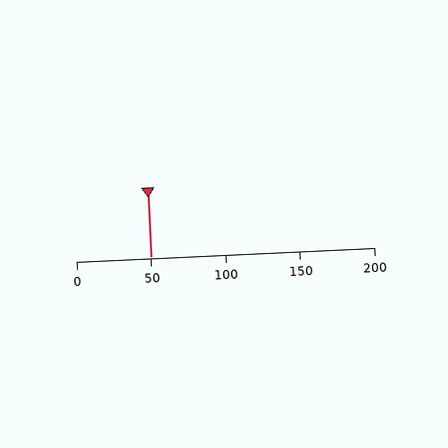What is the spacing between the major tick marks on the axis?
The major ticks are spaced 50 apart.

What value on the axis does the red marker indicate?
The marker indicates approximately 50.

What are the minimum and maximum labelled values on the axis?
The axis runs from 0 to 200.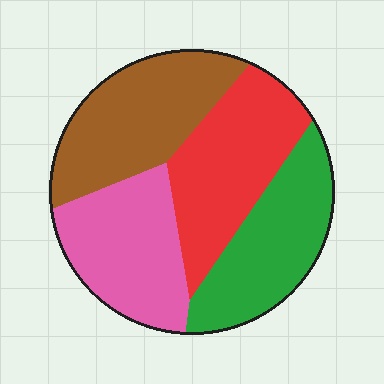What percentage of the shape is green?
Green covers 24% of the shape.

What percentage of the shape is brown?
Brown takes up about one quarter (1/4) of the shape.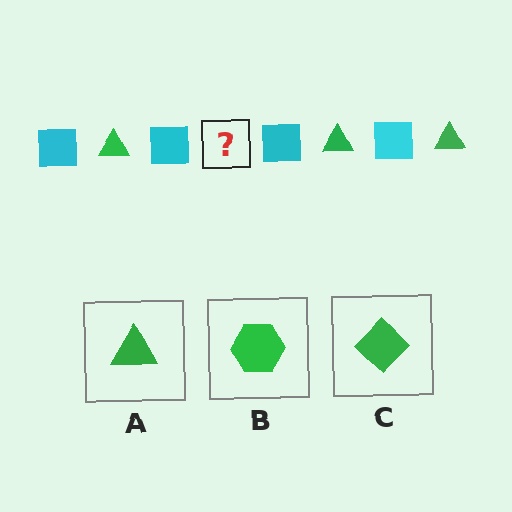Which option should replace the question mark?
Option A.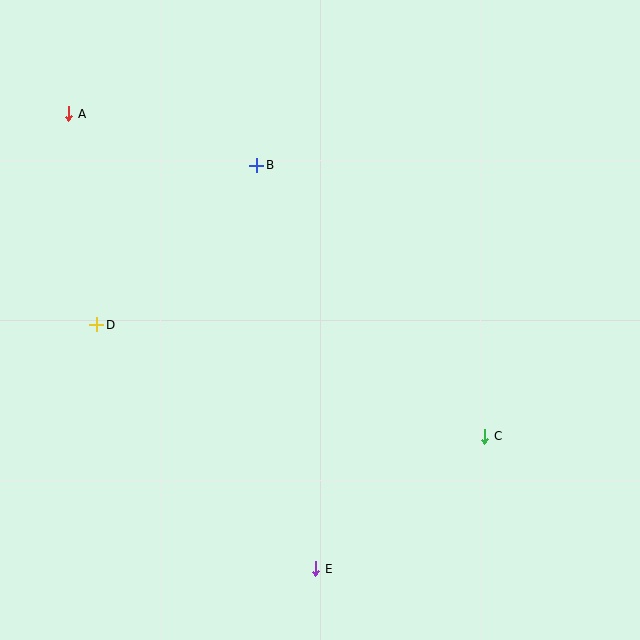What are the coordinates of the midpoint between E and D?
The midpoint between E and D is at (206, 447).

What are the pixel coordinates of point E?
Point E is at (316, 569).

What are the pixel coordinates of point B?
Point B is at (257, 165).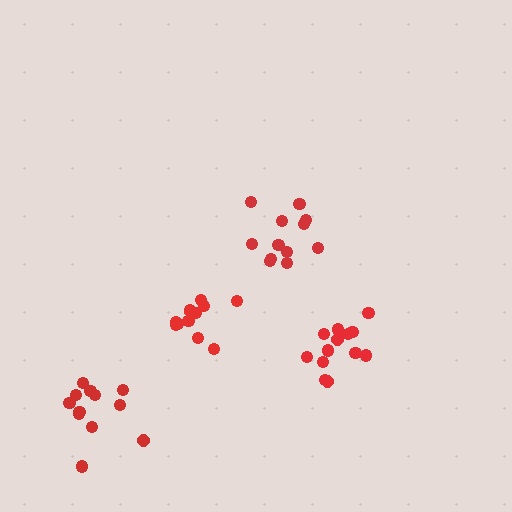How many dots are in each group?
Group 1: 12 dots, Group 2: 12 dots, Group 3: 12 dots, Group 4: 14 dots (50 total).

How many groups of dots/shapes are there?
There are 4 groups.